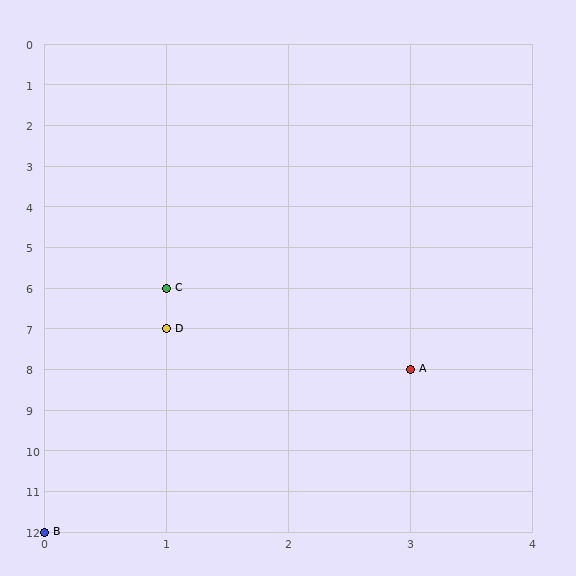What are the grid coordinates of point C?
Point C is at grid coordinates (1, 6).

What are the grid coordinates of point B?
Point B is at grid coordinates (0, 12).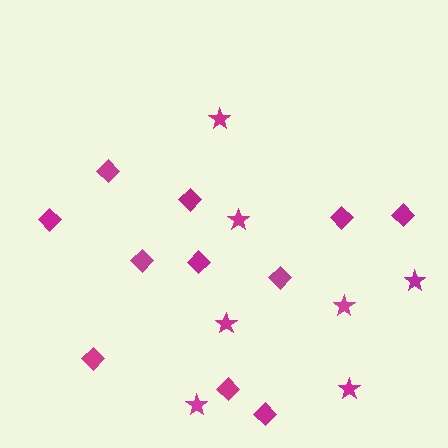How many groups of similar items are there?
There are 2 groups: one group of stars (7) and one group of diamonds (11).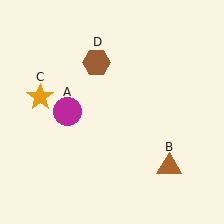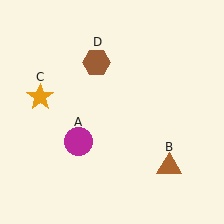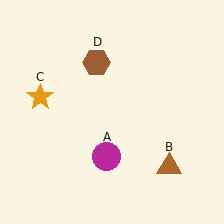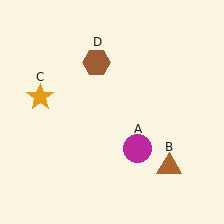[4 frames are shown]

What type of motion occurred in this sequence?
The magenta circle (object A) rotated counterclockwise around the center of the scene.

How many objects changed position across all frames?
1 object changed position: magenta circle (object A).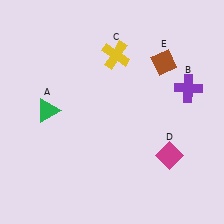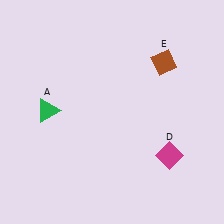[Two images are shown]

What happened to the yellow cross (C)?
The yellow cross (C) was removed in Image 2. It was in the top-right area of Image 1.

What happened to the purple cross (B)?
The purple cross (B) was removed in Image 2. It was in the top-right area of Image 1.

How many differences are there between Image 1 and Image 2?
There are 2 differences between the two images.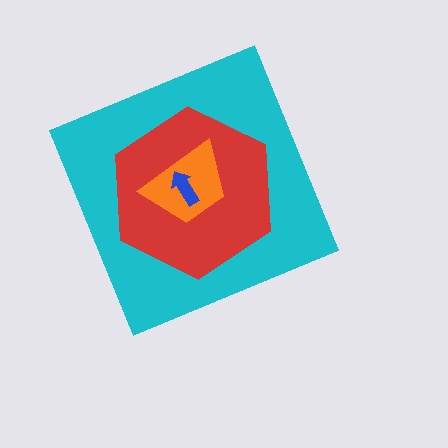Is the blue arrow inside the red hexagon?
Yes.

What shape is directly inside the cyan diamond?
The red hexagon.